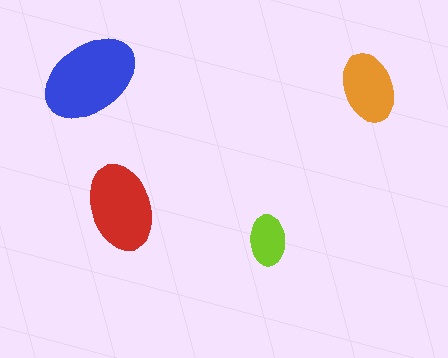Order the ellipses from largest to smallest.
the blue one, the red one, the orange one, the lime one.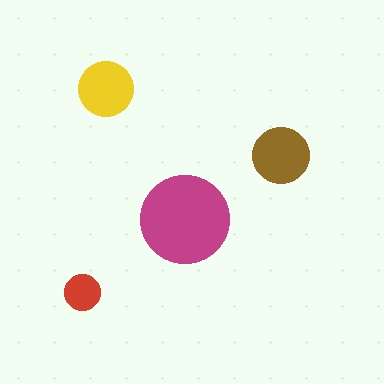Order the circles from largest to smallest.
the magenta one, the brown one, the yellow one, the red one.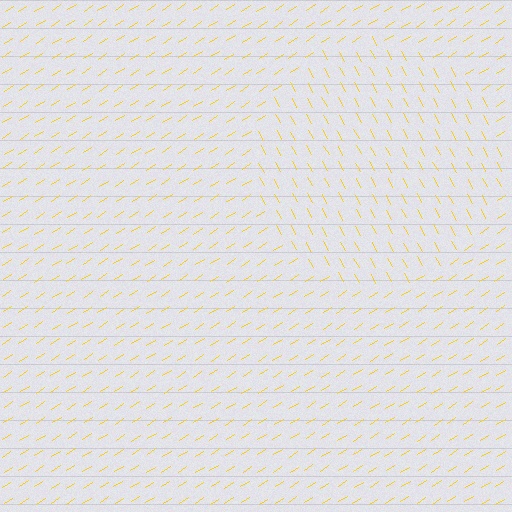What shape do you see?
I see a circle.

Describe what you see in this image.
The image is filled with small yellow line segments. A circle region in the image has lines oriented differently from the surrounding lines, creating a visible texture boundary.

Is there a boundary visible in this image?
Yes, there is a texture boundary formed by a change in line orientation.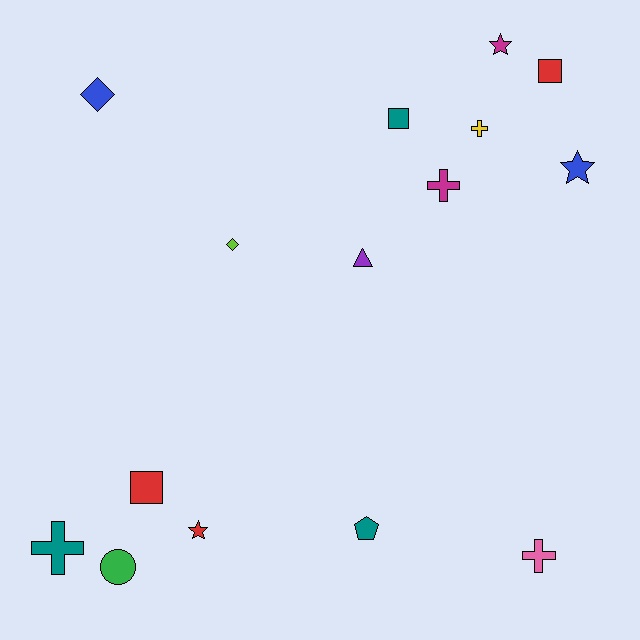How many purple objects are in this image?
There is 1 purple object.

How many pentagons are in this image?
There is 1 pentagon.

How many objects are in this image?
There are 15 objects.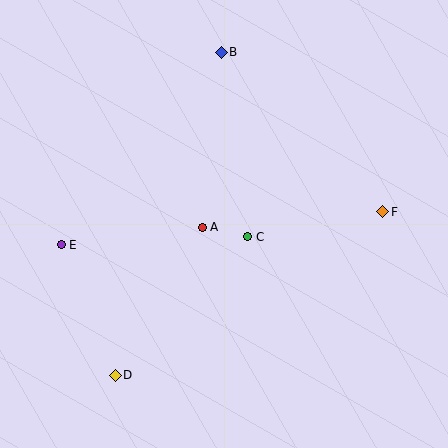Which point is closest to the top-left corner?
Point B is closest to the top-left corner.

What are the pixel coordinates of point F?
Point F is at (383, 212).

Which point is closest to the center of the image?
Point A at (202, 227) is closest to the center.